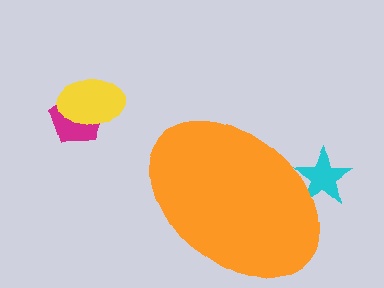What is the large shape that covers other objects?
An orange ellipse.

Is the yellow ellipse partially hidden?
No, the yellow ellipse is fully visible.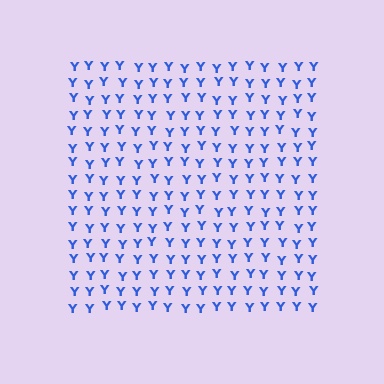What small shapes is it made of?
It is made of small letter Y's.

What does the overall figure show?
The overall figure shows a square.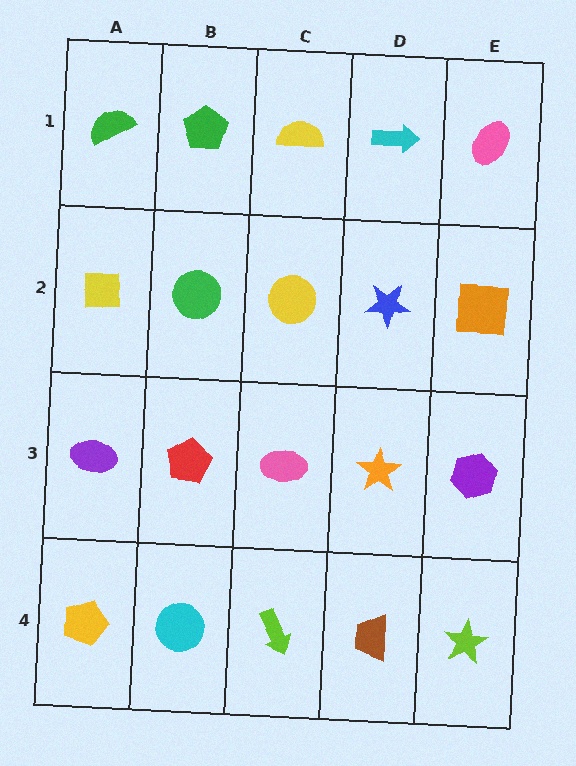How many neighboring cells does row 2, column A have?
3.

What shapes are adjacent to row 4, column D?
An orange star (row 3, column D), a lime arrow (row 4, column C), a lime star (row 4, column E).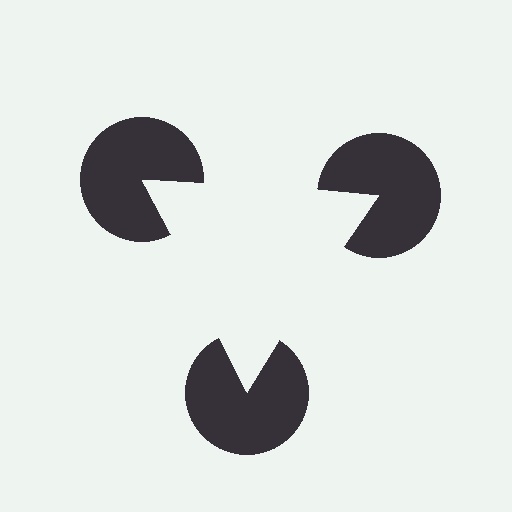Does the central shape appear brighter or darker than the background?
It typically appears slightly brighter than the background, even though no actual brightness change is drawn.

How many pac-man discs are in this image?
There are 3 — one at each vertex of the illusory triangle.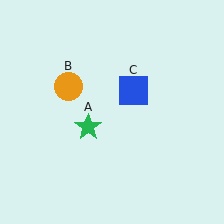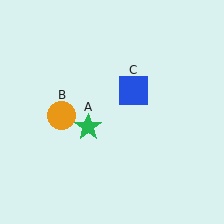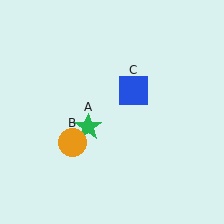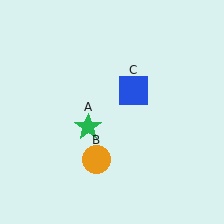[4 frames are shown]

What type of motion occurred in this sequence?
The orange circle (object B) rotated counterclockwise around the center of the scene.